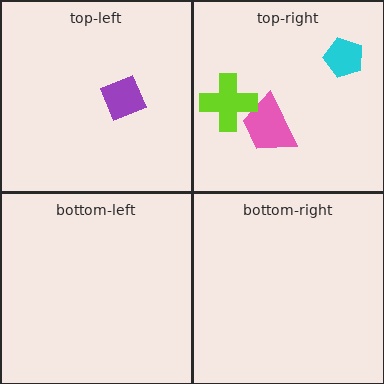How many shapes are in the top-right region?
3.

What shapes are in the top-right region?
The pink trapezoid, the lime cross, the cyan pentagon.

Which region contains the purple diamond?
The top-left region.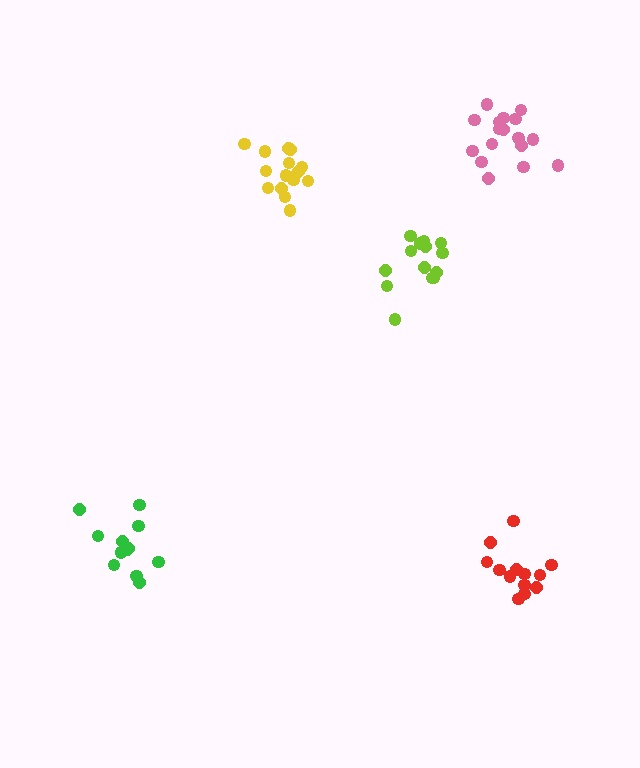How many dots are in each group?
Group 1: 13 dots, Group 2: 13 dots, Group 3: 14 dots, Group 4: 17 dots, Group 5: 16 dots (73 total).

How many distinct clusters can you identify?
There are 5 distinct clusters.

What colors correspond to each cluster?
The clusters are colored: green, red, lime, pink, yellow.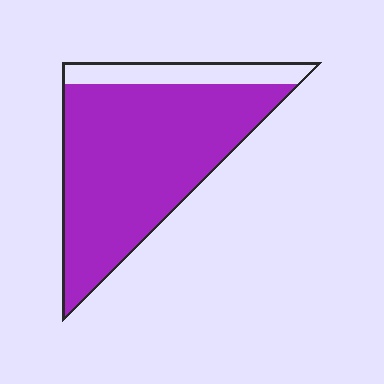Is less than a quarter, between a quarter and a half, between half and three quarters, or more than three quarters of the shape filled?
More than three quarters.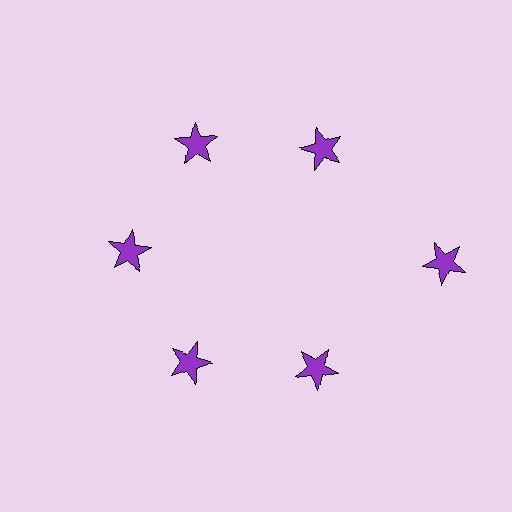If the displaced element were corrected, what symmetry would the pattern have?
It would have 6-fold rotational symmetry — the pattern would map onto itself every 60 degrees.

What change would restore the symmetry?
The symmetry would be restored by moving it inward, back onto the ring so that all 6 stars sit at equal angles and equal distance from the center.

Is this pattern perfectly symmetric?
No. The 6 purple stars are arranged in a ring, but one element near the 3 o'clock position is pushed outward from the center, breaking the 6-fold rotational symmetry.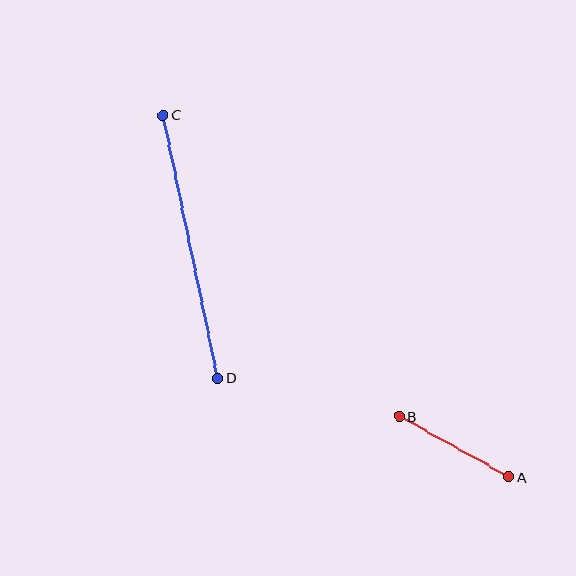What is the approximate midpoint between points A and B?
The midpoint is at approximately (454, 447) pixels.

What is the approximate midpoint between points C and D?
The midpoint is at approximately (191, 247) pixels.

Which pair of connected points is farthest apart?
Points C and D are farthest apart.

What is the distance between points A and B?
The distance is approximately 125 pixels.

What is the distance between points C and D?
The distance is approximately 269 pixels.